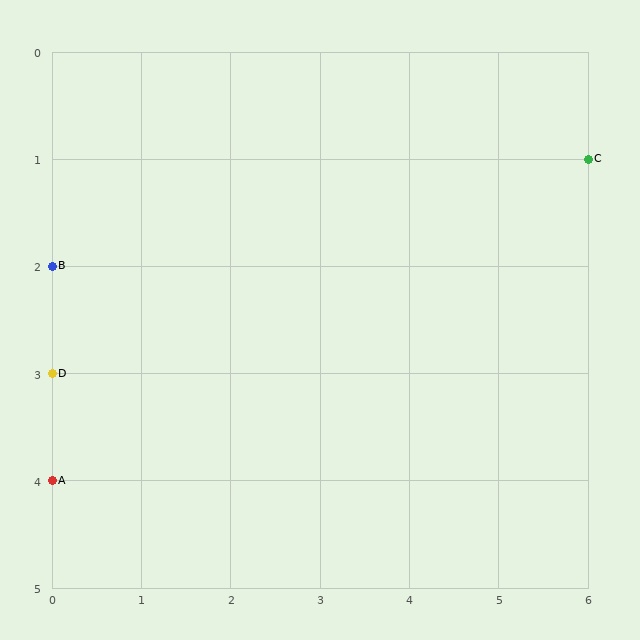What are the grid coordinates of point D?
Point D is at grid coordinates (0, 3).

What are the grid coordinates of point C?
Point C is at grid coordinates (6, 1).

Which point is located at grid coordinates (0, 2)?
Point B is at (0, 2).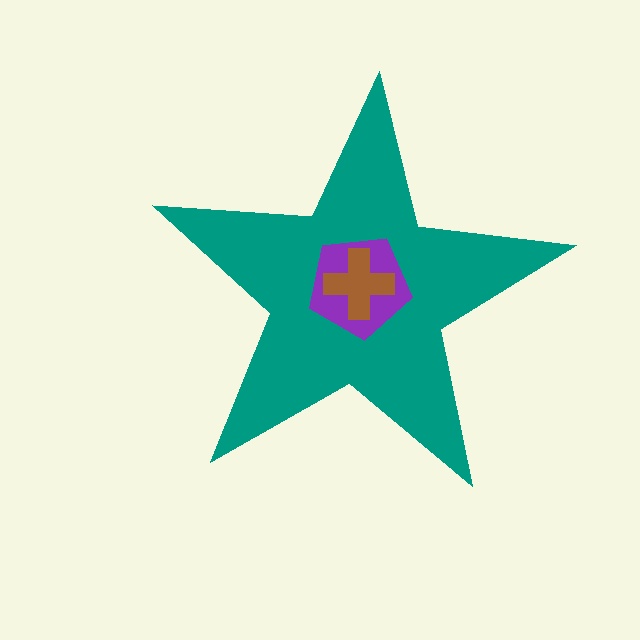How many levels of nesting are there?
3.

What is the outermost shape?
The teal star.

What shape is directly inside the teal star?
The purple pentagon.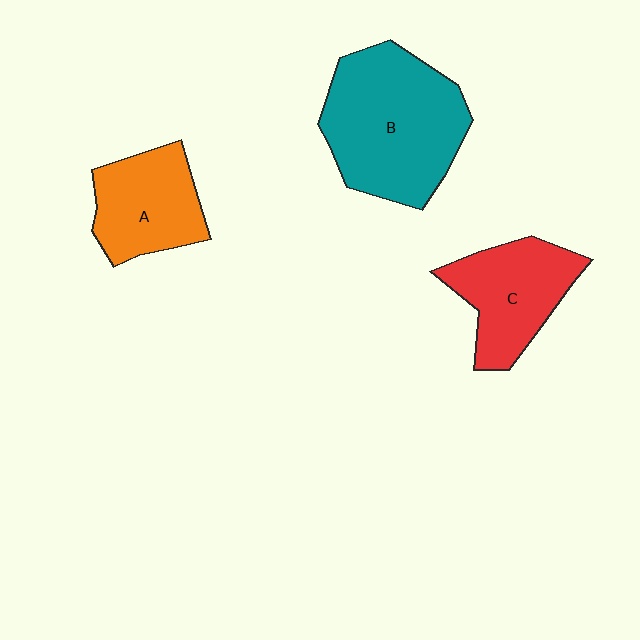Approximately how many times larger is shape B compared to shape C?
Approximately 1.6 times.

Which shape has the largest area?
Shape B (teal).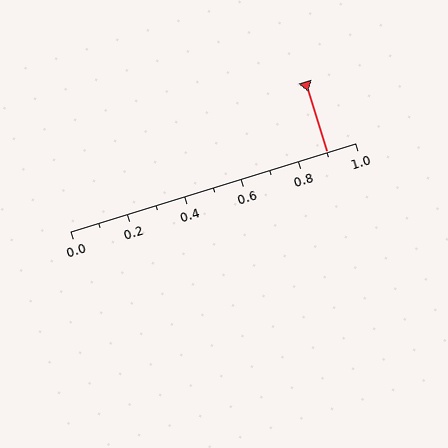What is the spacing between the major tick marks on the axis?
The major ticks are spaced 0.2 apart.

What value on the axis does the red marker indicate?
The marker indicates approximately 0.9.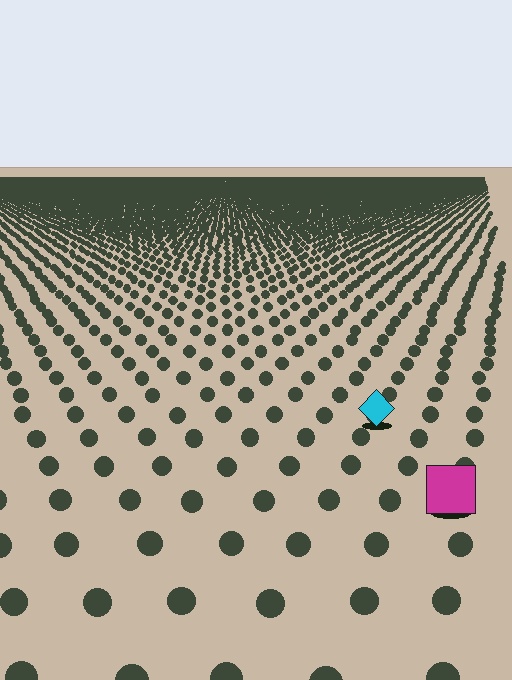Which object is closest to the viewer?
The magenta square is closest. The texture marks near it are larger and more spread out.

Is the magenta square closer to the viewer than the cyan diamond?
Yes. The magenta square is closer — you can tell from the texture gradient: the ground texture is coarser near it.